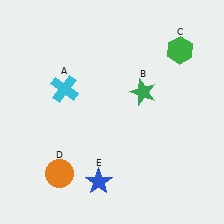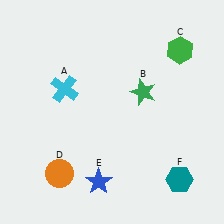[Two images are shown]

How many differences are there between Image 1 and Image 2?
There is 1 difference between the two images.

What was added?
A teal hexagon (F) was added in Image 2.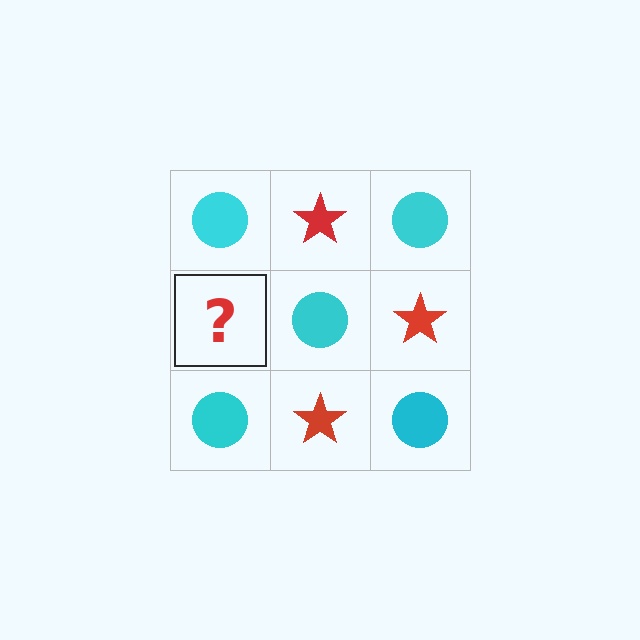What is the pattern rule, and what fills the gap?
The rule is that it alternates cyan circle and red star in a checkerboard pattern. The gap should be filled with a red star.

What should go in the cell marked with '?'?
The missing cell should contain a red star.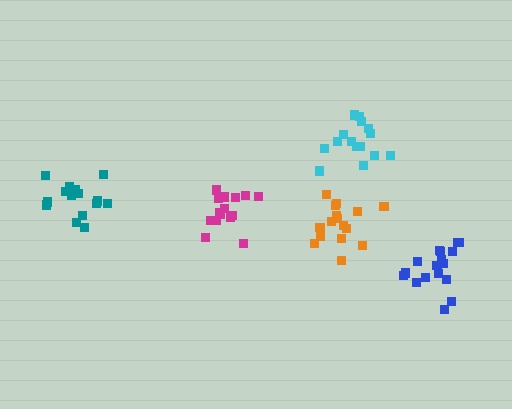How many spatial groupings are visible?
There are 5 spatial groupings.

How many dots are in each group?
Group 1: 16 dots, Group 2: 15 dots, Group 3: 17 dots, Group 4: 16 dots, Group 5: 15 dots (79 total).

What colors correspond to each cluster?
The clusters are colored: teal, magenta, blue, orange, cyan.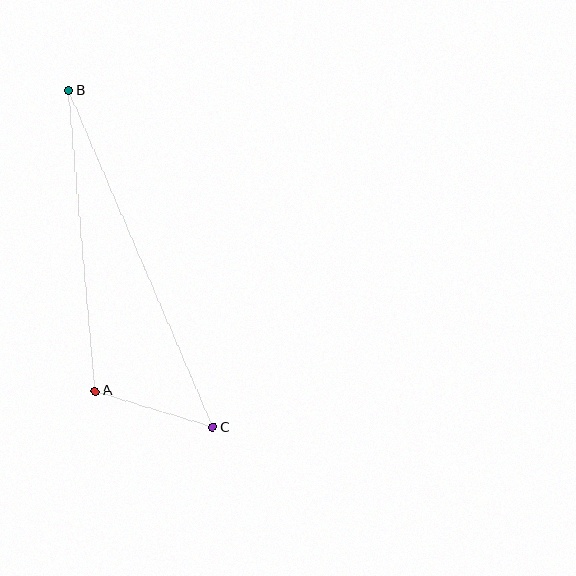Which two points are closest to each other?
Points A and C are closest to each other.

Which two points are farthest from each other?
Points B and C are farthest from each other.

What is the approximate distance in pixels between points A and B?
The distance between A and B is approximately 302 pixels.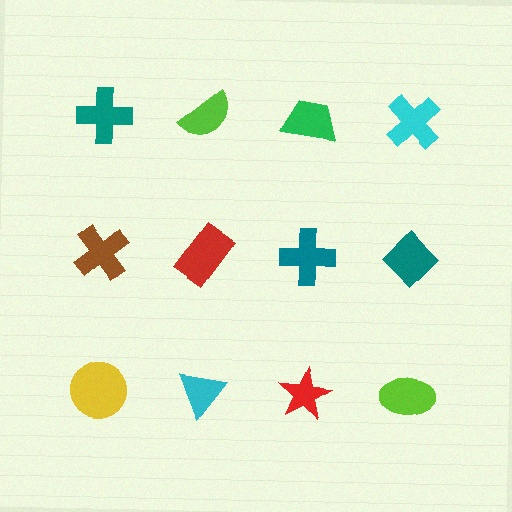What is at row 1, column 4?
A cyan cross.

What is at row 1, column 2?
A lime semicircle.